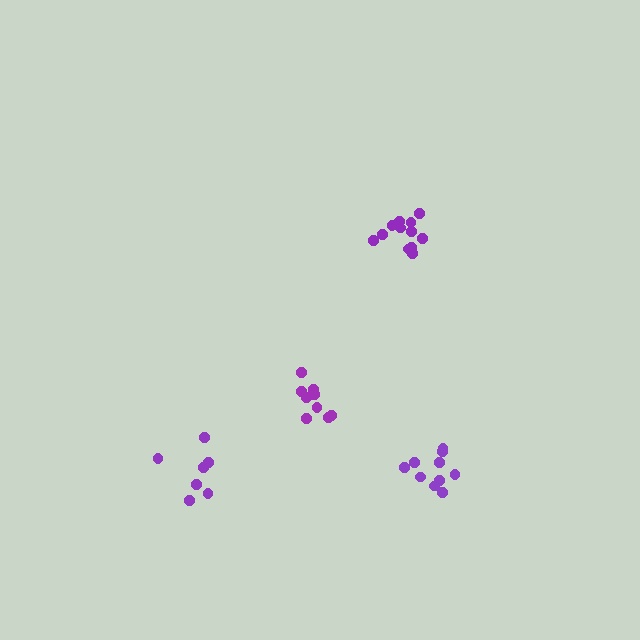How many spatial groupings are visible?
There are 4 spatial groupings.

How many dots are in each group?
Group 1: 12 dots, Group 2: 7 dots, Group 3: 9 dots, Group 4: 10 dots (38 total).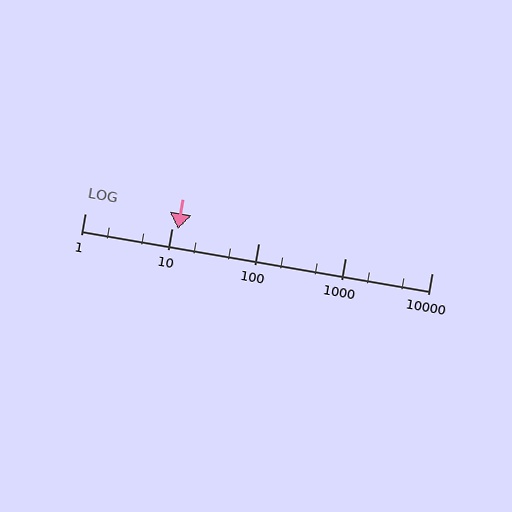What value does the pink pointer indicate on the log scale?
The pointer indicates approximately 12.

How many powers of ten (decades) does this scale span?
The scale spans 4 decades, from 1 to 10000.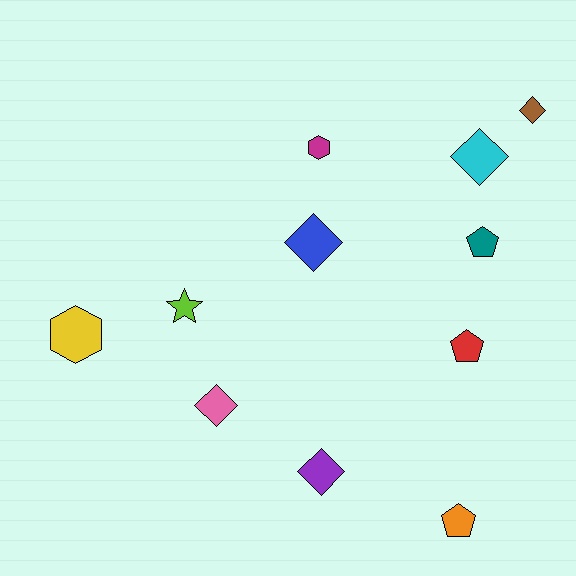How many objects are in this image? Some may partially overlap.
There are 11 objects.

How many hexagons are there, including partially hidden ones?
There are 2 hexagons.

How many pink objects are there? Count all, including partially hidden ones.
There is 1 pink object.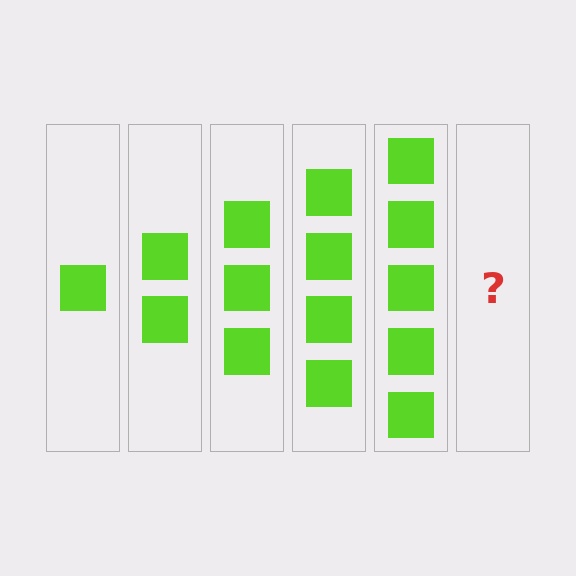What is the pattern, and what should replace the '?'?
The pattern is that each step adds one more square. The '?' should be 6 squares.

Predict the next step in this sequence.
The next step is 6 squares.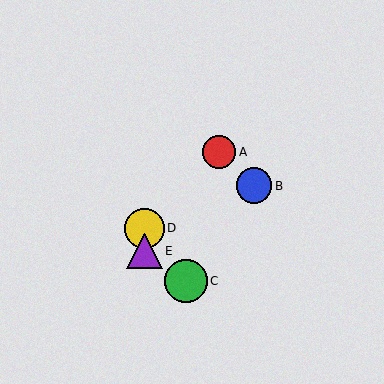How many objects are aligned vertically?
2 objects (D, E) are aligned vertically.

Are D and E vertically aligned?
Yes, both are at x≈144.